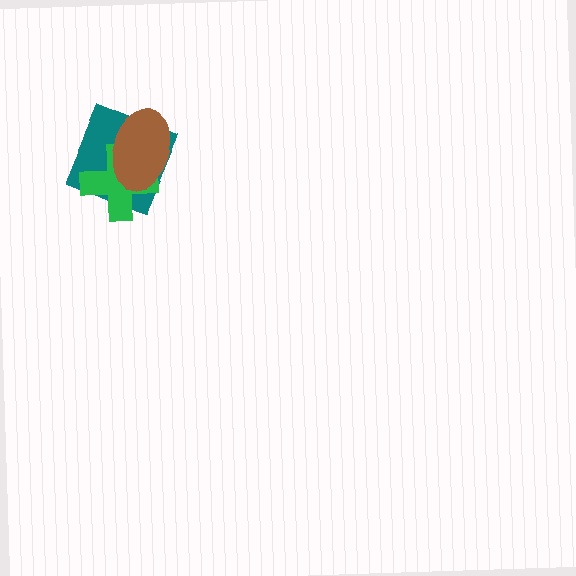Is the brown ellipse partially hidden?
No, no other shape covers it.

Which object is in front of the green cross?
The brown ellipse is in front of the green cross.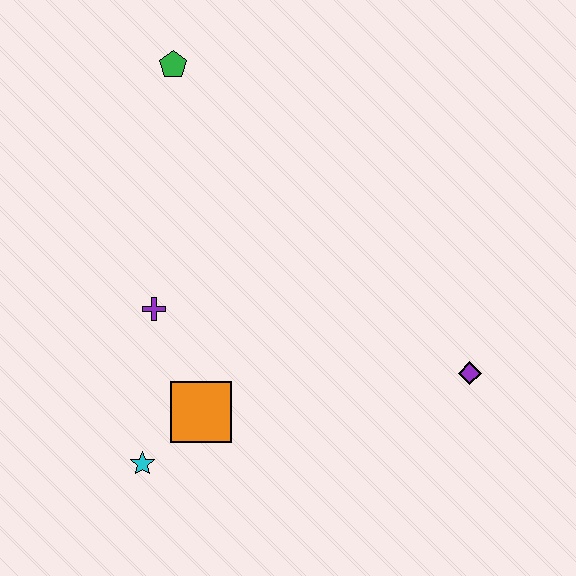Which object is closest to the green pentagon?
The purple cross is closest to the green pentagon.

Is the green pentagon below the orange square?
No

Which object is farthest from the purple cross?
The purple diamond is farthest from the purple cross.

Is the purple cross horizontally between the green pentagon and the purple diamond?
No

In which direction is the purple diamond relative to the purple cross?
The purple diamond is to the right of the purple cross.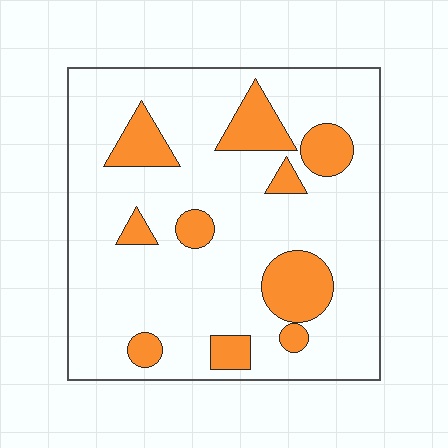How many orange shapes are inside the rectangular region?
10.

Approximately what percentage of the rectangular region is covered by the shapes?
Approximately 20%.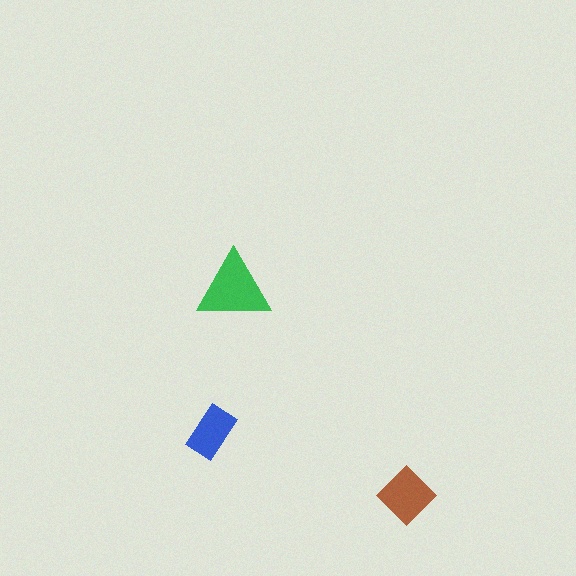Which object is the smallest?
The blue rectangle.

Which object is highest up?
The green triangle is topmost.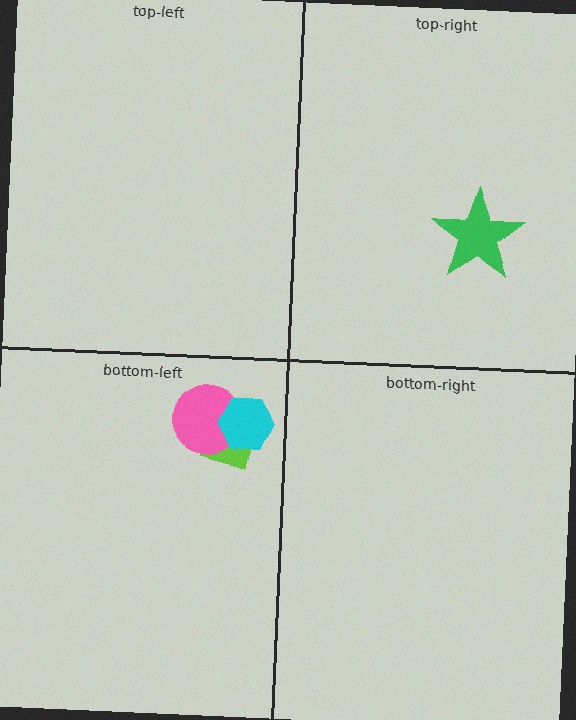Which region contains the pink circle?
The bottom-left region.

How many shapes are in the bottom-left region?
3.